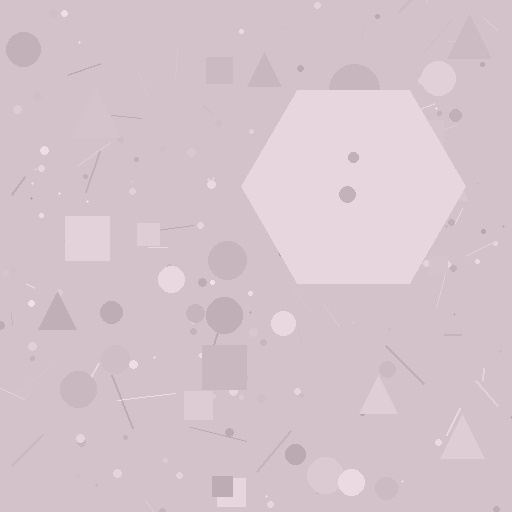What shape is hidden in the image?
A hexagon is hidden in the image.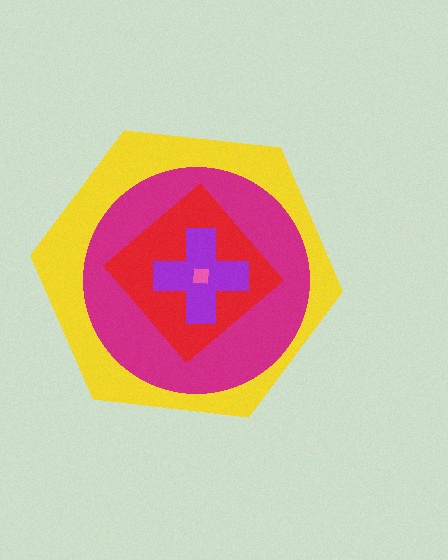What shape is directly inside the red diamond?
The purple cross.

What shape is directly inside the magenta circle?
The red diamond.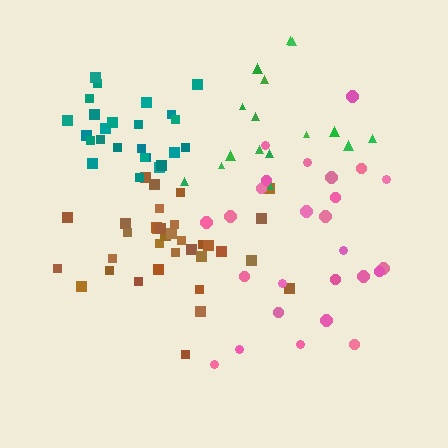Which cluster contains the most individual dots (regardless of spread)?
Brown (34).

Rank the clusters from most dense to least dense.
teal, brown, green, pink.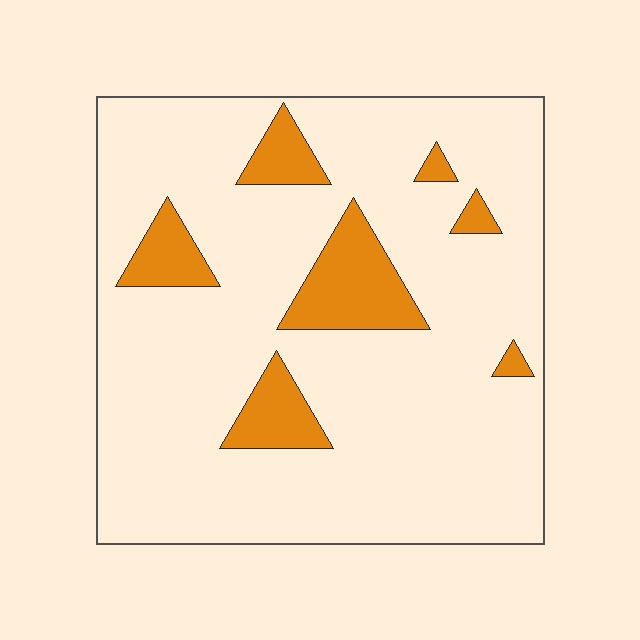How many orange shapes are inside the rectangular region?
7.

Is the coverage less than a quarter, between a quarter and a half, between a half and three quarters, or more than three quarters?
Less than a quarter.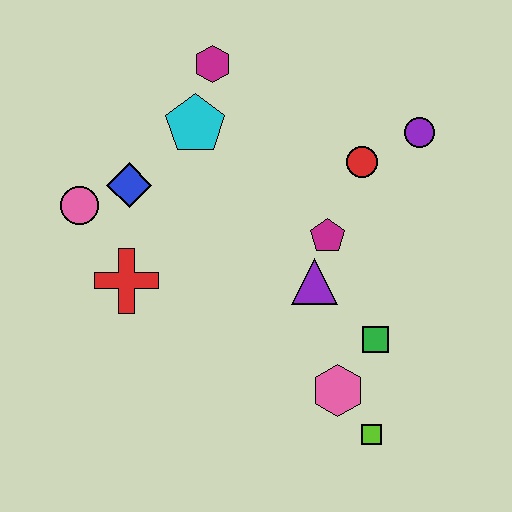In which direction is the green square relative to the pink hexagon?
The green square is above the pink hexagon.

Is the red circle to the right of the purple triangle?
Yes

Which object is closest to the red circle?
The purple circle is closest to the red circle.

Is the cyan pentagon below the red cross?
No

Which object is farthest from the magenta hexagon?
The lime square is farthest from the magenta hexagon.